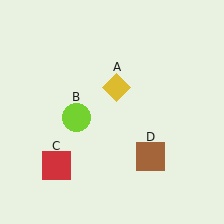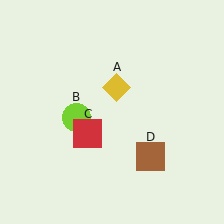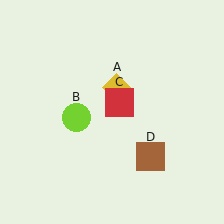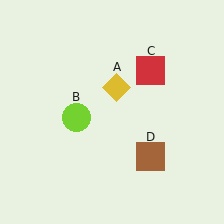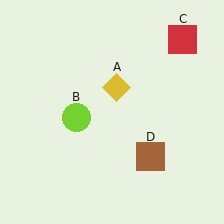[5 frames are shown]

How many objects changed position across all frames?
1 object changed position: red square (object C).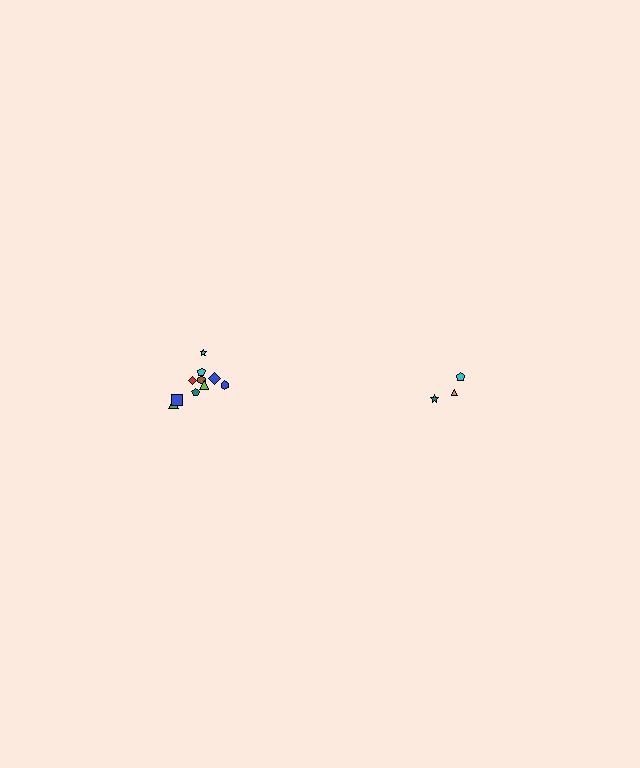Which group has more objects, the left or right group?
The left group.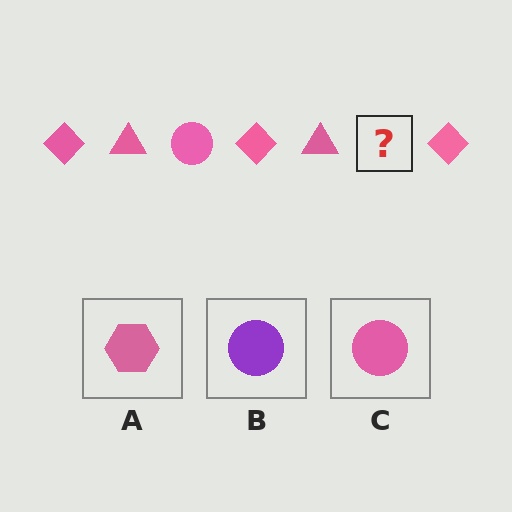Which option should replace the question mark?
Option C.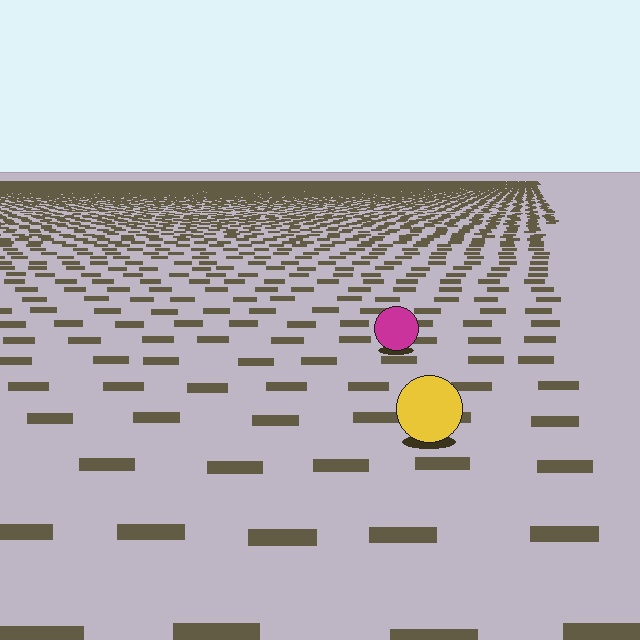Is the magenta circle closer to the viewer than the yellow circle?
No. The yellow circle is closer — you can tell from the texture gradient: the ground texture is coarser near it.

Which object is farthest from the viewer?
The magenta circle is farthest from the viewer. It appears smaller and the ground texture around it is denser.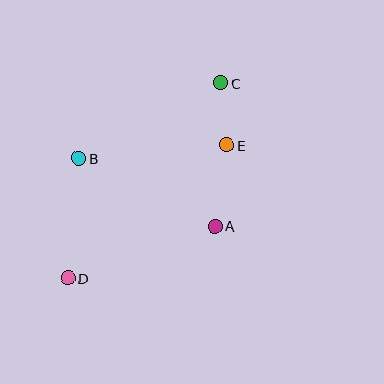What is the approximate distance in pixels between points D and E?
The distance between D and E is approximately 207 pixels.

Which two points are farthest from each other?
Points C and D are farthest from each other.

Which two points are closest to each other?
Points C and E are closest to each other.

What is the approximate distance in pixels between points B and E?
The distance between B and E is approximately 148 pixels.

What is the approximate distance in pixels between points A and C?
The distance between A and C is approximately 143 pixels.